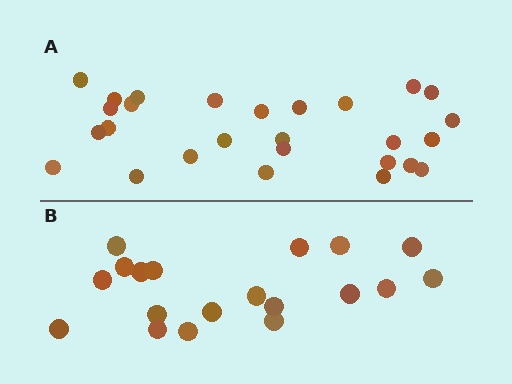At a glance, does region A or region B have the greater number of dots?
Region A (the top region) has more dots.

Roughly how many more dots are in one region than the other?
Region A has roughly 8 or so more dots than region B.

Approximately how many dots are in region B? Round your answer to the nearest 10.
About 20 dots. (The exact count is 19, which rounds to 20.)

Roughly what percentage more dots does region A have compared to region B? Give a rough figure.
About 40% more.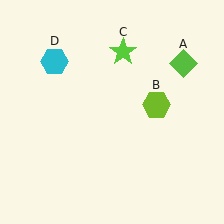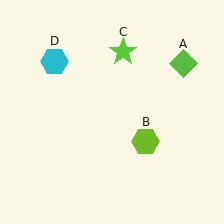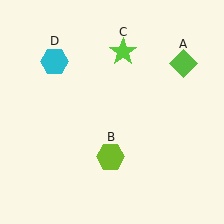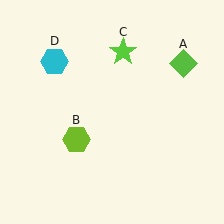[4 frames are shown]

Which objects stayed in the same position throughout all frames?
Lime diamond (object A) and lime star (object C) and cyan hexagon (object D) remained stationary.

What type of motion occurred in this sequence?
The lime hexagon (object B) rotated clockwise around the center of the scene.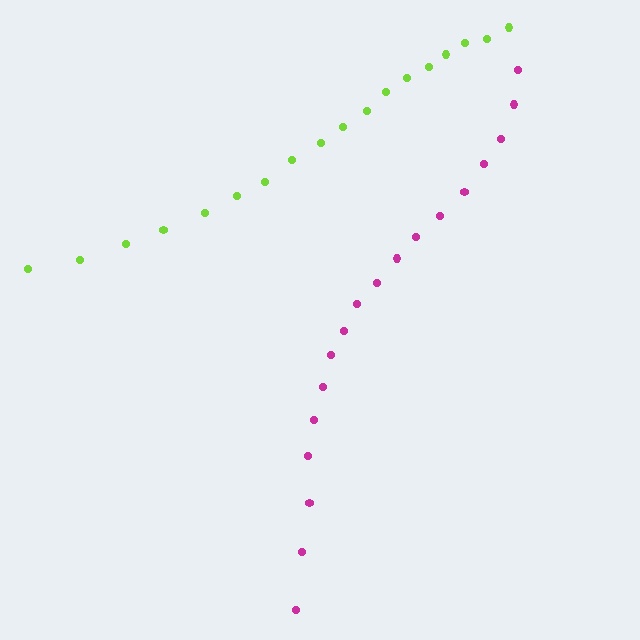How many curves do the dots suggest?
There are 2 distinct paths.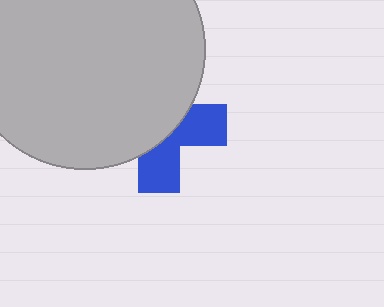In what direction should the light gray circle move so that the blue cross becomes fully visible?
The light gray circle should move toward the upper-left. That is the shortest direction to clear the overlap and leave the blue cross fully visible.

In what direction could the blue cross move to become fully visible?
The blue cross could move toward the lower-right. That would shift it out from behind the light gray circle entirely.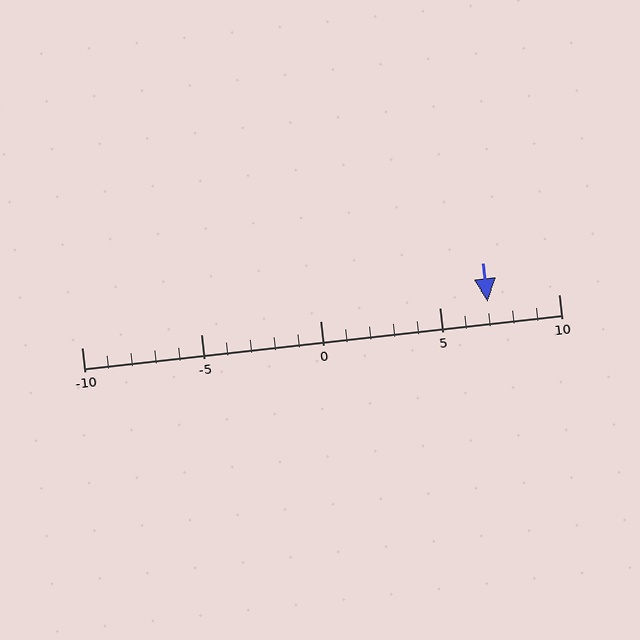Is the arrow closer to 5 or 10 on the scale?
The arrow is closer to 5.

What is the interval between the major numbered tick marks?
The major tick marks are spaced 5 units apart.